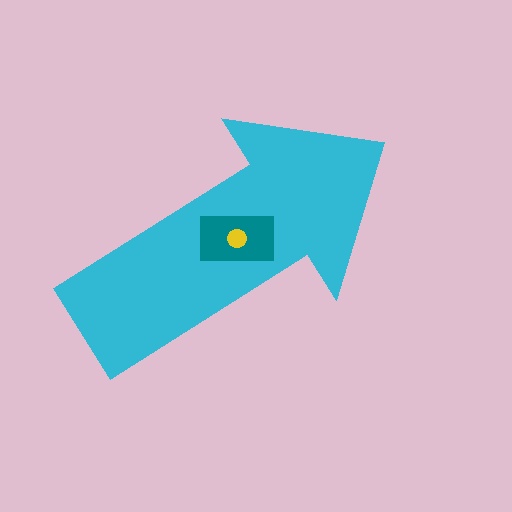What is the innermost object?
The yellow circle.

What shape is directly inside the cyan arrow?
The teal rectangle.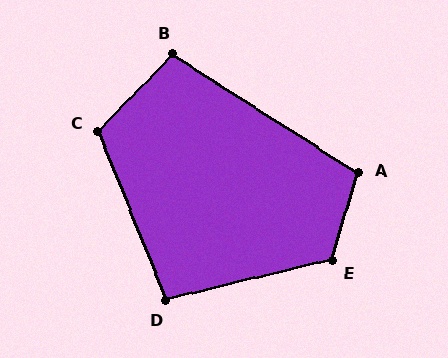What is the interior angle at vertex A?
Approximately 105 degrees (obtuse).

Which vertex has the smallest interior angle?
D, at approximately 98 degrees.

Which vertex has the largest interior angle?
E, at approximately 121 degrees.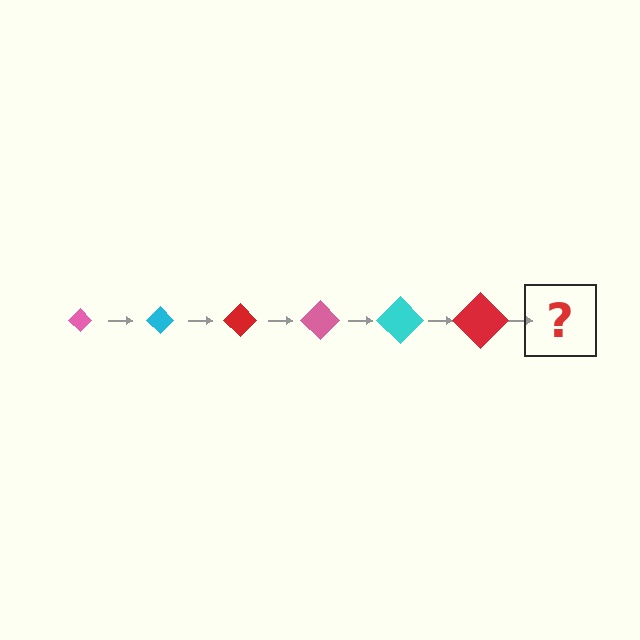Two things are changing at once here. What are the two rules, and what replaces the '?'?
The two rules are that the diamond grows larger each step and the color cycles through pink, cyan, and red. The '?' should be a pink diamond, larger than the previous one.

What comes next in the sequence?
The next element should be a pink diamond, larger than the previous one.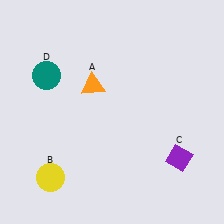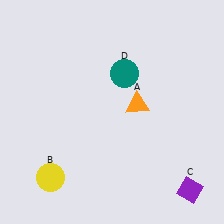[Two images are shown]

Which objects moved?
The objects that moved are: the orange triangle (A), the purple diamond (C), the teal circle (D).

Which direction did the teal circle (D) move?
The teal circle (D) moved right.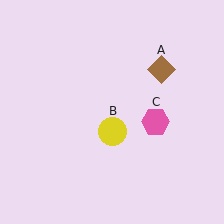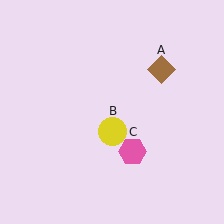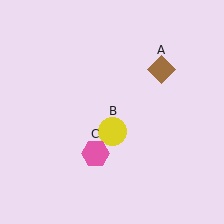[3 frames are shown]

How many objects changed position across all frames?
1 object changed position: pink hexagon (object C).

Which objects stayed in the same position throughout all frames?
Brown diamond (object A) and yellow circle (object B) remained stationary.